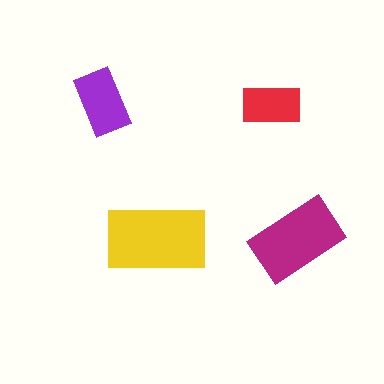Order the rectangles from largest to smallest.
the yellow one, the magenta one, the purple one, the red one.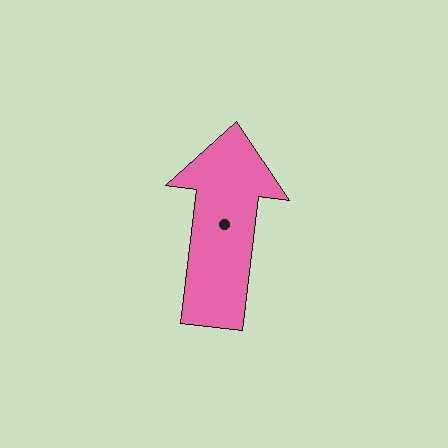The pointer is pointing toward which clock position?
Roughly 12 o'clock.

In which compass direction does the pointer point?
North.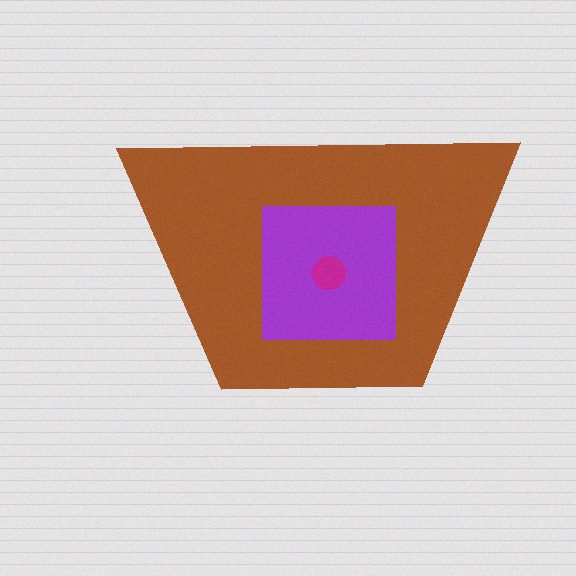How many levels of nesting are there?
3.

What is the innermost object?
The magenta circle.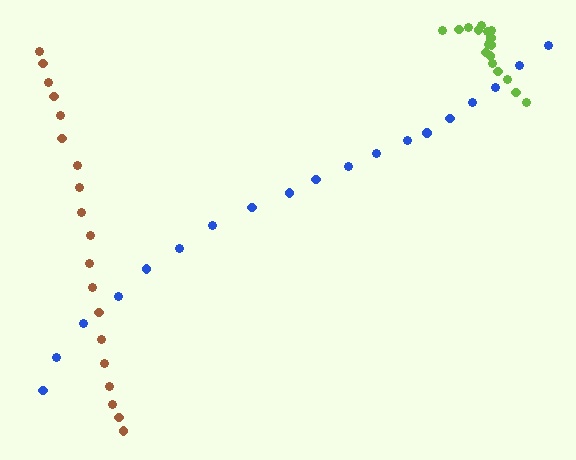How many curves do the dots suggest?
There are 3 distinct paths.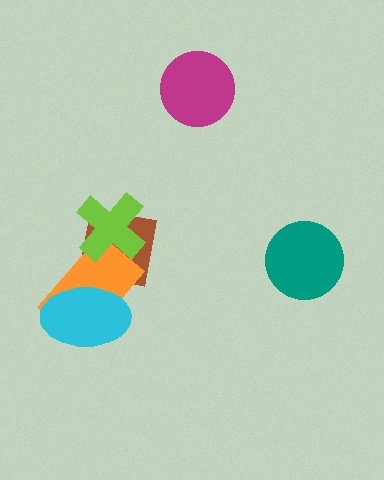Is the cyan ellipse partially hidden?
No, no other shape covers it.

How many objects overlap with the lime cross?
2 objects overlap with the lime cross.